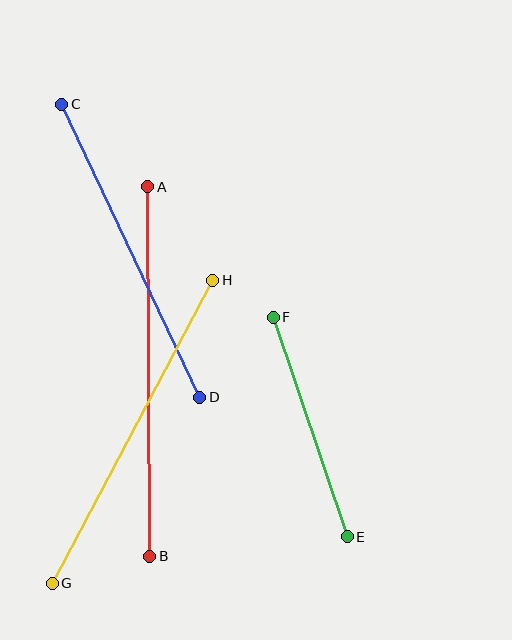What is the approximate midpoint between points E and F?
The midpoint is at approximately (310, 427) pixels.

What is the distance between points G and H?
The distance is approximately 343 pixels.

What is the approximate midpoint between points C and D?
The midpoint is at approximately (131, 251) pixels.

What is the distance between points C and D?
The distance is approximately 324 pixels.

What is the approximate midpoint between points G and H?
The midpoint is at approximately (132, 432) pixels.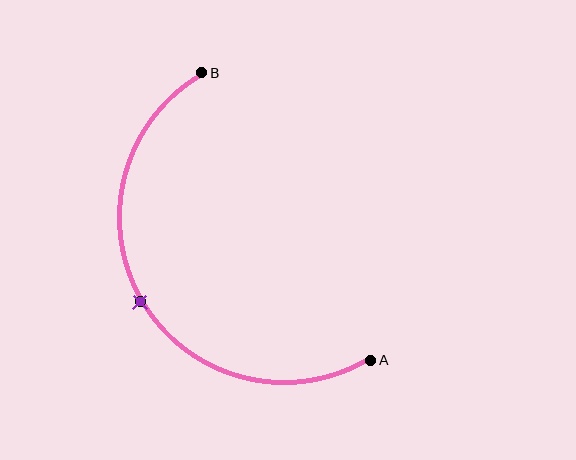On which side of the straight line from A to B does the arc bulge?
The arc bulges to the left of the straight line connecting A and B.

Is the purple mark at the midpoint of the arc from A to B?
Yes. The purple mark lies on the arc at equal arc-length from both A and B — it is the arc midpoint.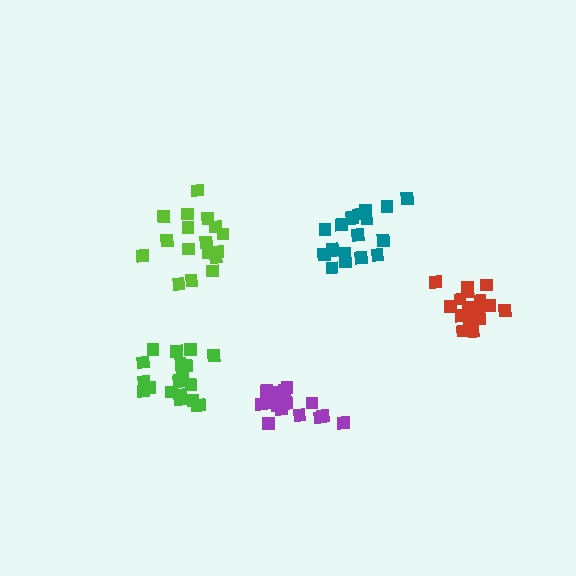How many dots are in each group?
Group 1: 19 dots, Group 2: 17 dots, Group 3: 19 dots, Group 4: 18 dots, Group 5: 20 dots (93 total).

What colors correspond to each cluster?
The clusters are colored: teal, lime, purple, red, green.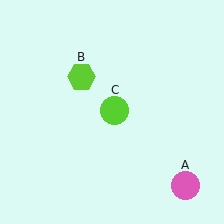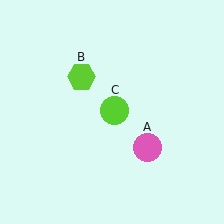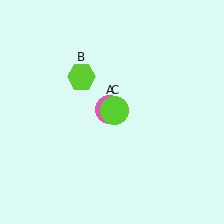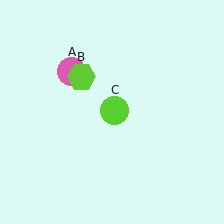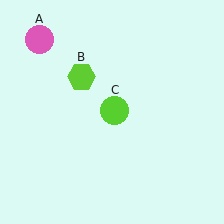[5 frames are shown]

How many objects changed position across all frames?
1 object changed position: pink circle (object A).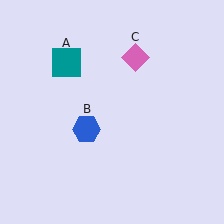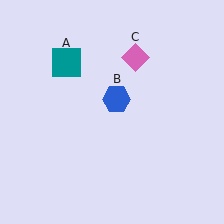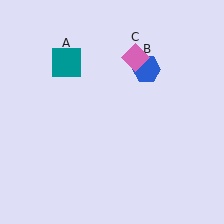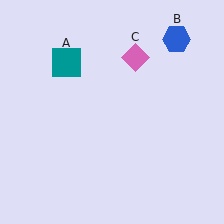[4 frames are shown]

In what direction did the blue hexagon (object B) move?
The blue hexagon (object B) moved up and to the right.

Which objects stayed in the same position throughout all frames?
Teal square (object A) and pink diamond (object C) remained stationary.